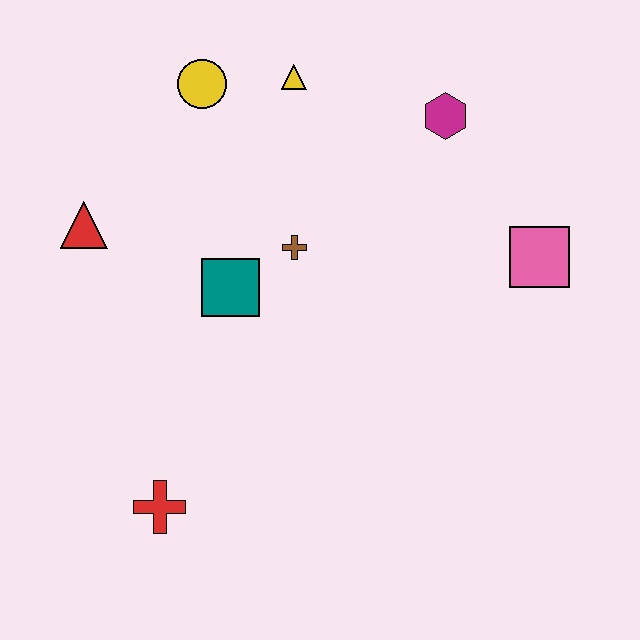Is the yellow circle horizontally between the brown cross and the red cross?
Yes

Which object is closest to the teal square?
The brown cross is closest to the teal square.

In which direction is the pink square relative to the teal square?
The pink square is to the right of the teal square.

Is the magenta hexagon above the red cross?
Yes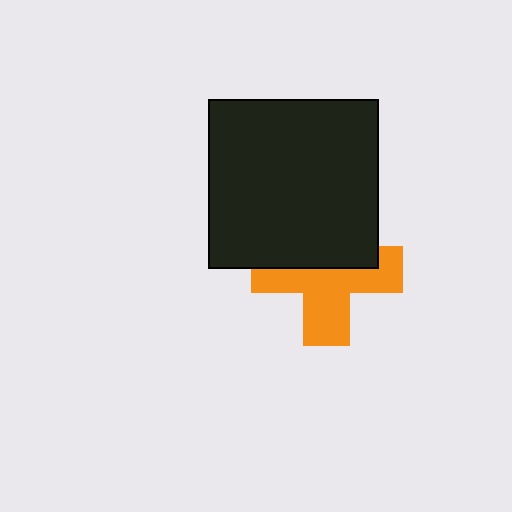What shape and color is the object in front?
The object in front is a black square.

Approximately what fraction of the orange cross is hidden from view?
Roughly 45% of the orange cross is hidden behind the black square.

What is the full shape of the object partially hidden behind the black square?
The partially hidden object is an orange cross.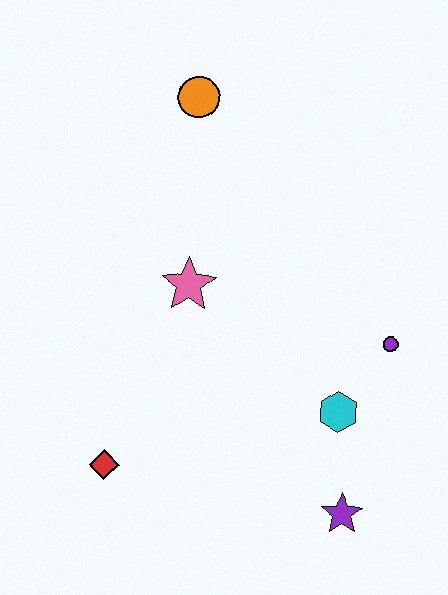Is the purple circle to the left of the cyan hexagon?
No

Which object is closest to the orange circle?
The pink star is closest to the orange circle.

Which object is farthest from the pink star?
The purple star is farthest from the pink star.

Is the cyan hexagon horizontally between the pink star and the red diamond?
No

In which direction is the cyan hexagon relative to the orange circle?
The cyan hexagon is below the orange circle.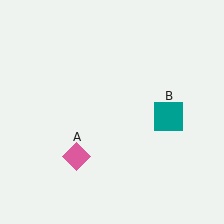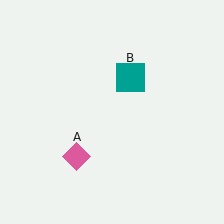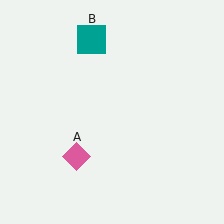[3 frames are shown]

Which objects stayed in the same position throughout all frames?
Pink diamond (object A) remained stationary.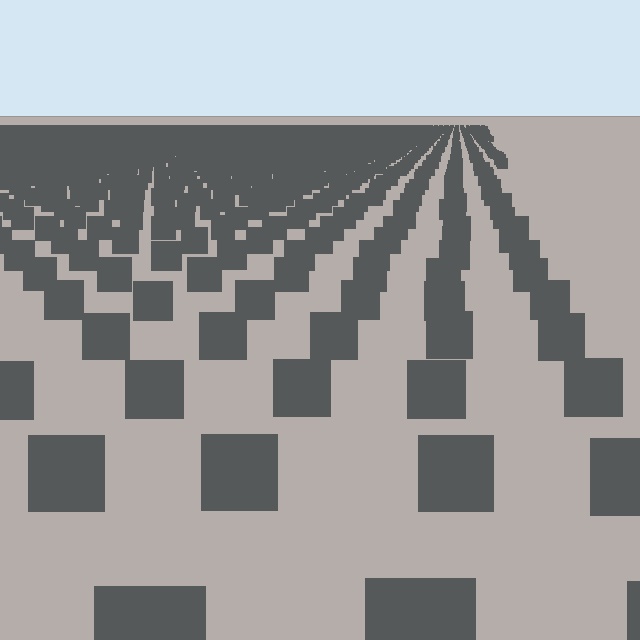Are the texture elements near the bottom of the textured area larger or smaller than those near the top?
Larger. Near the bottom, elements are closer to the viewer and appear at a bigger on-screen size.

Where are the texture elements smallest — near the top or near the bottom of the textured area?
Near the top.